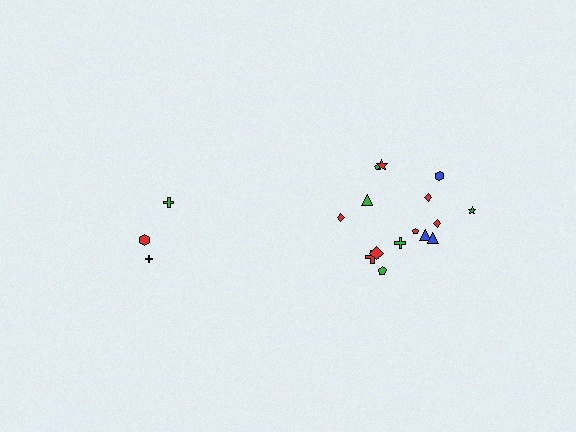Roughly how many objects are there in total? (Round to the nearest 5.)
Roughly 20 objects in total.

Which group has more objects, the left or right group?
The right group.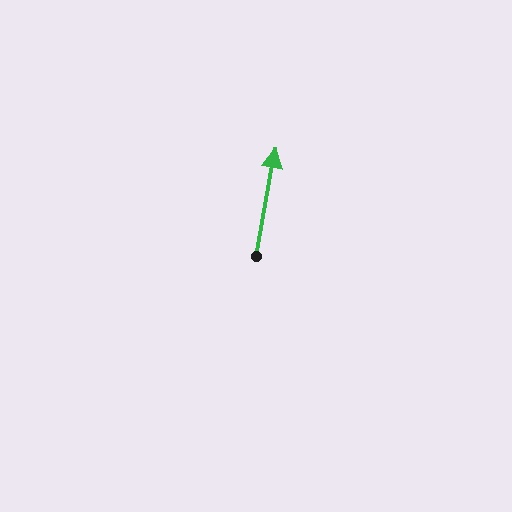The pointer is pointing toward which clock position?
Roughly 12 o'clock.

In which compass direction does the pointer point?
North.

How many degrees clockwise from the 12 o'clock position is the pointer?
Approximately 10 degrees.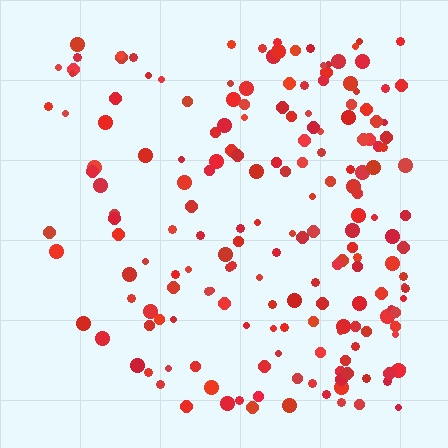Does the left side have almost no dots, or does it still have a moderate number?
Still a moderate number, just noticeably fewer than the right.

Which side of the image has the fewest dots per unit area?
The left.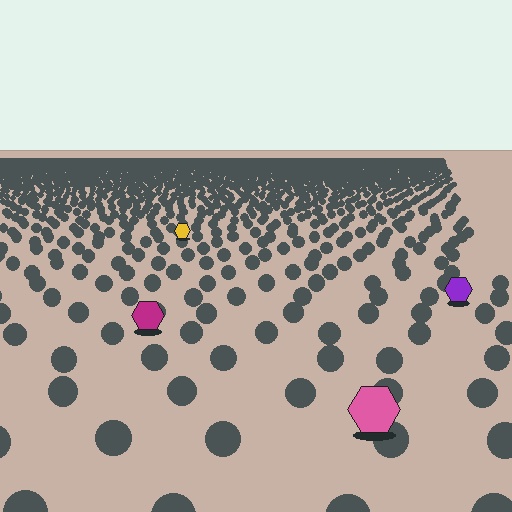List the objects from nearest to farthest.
From nearest to farthest: the pink hexagon, the magenta hexagon, the purple hexagon, the yellow hexagon.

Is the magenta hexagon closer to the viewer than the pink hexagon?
No. The pink hexagon is closer — you can tell from the texture gradient: the ground texture is coarser near it.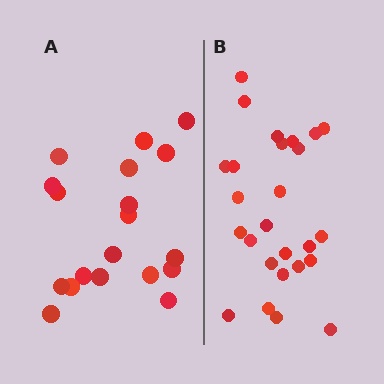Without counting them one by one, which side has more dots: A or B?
Region B (the right region) has more dots.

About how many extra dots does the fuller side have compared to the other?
Region B has roughly 8 or so more dots than region A.